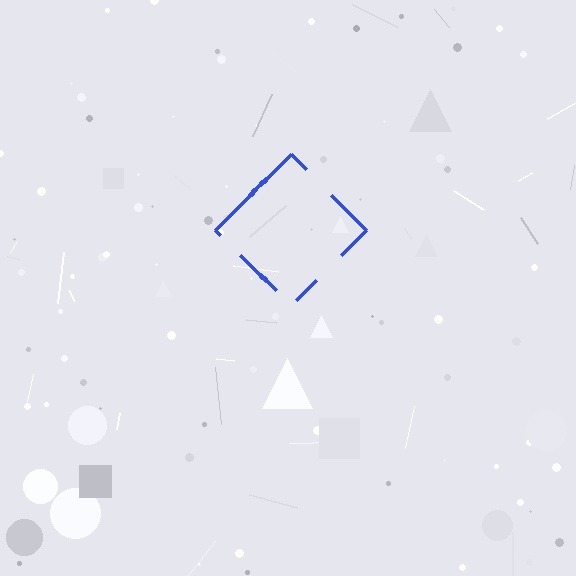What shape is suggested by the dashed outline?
The dashed outline suggests a diamond.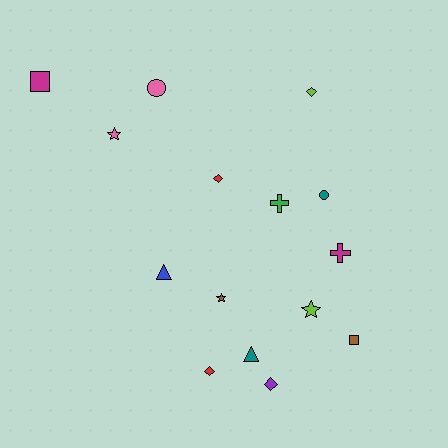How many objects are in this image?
There are 15 objects.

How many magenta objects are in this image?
There are 2 magenta objects.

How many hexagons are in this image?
There are no hexagons.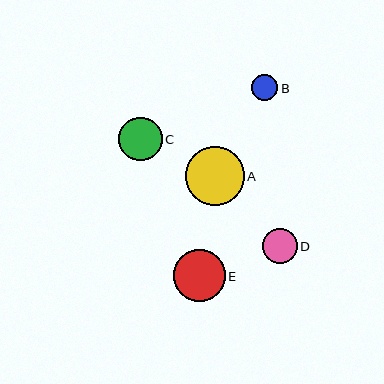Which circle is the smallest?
Circle B is the smallest with a size of approximately 26 pixels.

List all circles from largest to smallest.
From largest to smallest: A, E, C, D, B.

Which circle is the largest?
Circle A is the largest with a size of approximately 59 pixels.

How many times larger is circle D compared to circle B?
Circle D is approximately 1.3 times the size of circle B.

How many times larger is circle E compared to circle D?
Circle E is approximately 1.5 times the size of circle D.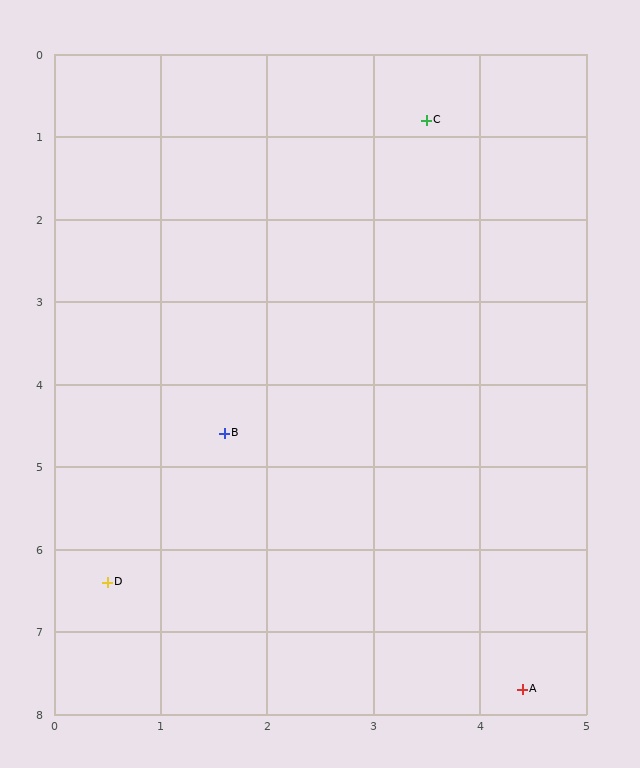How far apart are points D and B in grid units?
Points D and B are about 2.1 grid units apart.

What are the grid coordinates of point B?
Point B is at approximately (1.6, 4.6).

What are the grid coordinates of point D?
Point D is at approximately (0.5, 6.4).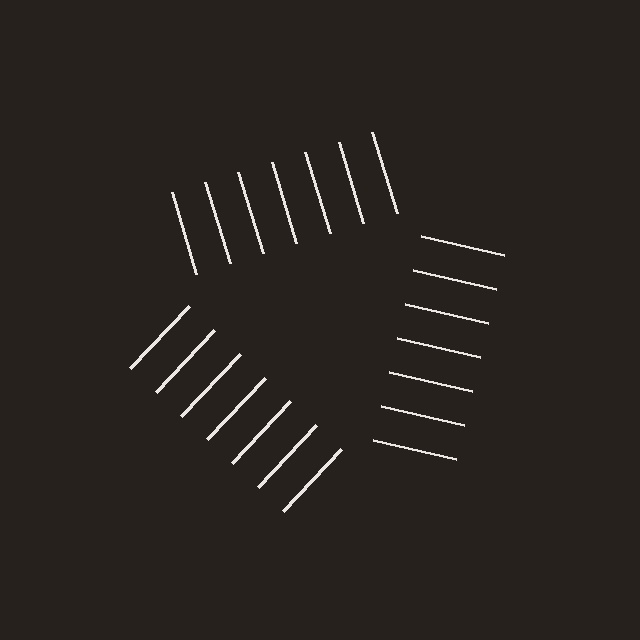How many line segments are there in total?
21 — 7 along each of the 3 edges.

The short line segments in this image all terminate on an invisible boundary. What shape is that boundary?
An illusory triangle — the line segments terminate on its edges but no continuous stroke is drawn.